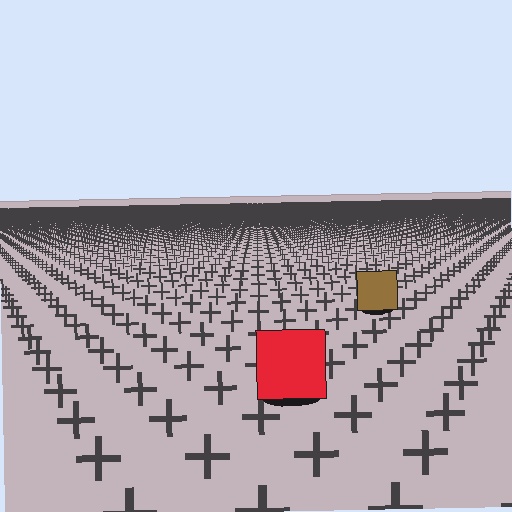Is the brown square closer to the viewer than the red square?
No. The red square is closer — you can tell from the texture gradient: the ground texture is coarser near it.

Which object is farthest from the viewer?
The brown square is farthest from the viewer. It appears smaller and the ground texture around it is denser.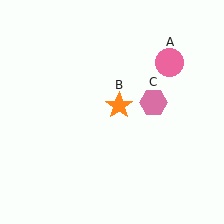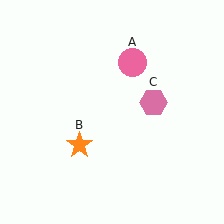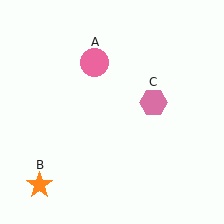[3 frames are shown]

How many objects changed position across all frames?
2 objects changed position: pink circle (object A), orange star (object B).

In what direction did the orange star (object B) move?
The orange star (object B) moved down and to the left.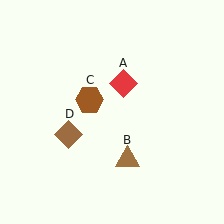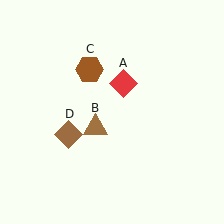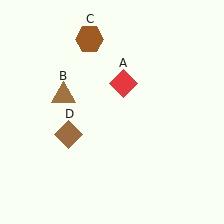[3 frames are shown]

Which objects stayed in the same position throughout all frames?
Red diamond (object A) and brown diamond (object D) remained stationary.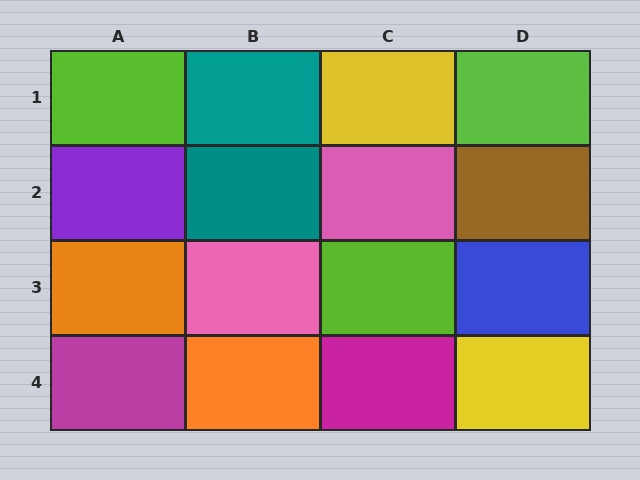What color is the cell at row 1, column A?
Lime.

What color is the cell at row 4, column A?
Magenta.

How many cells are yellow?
2 cells are yellow.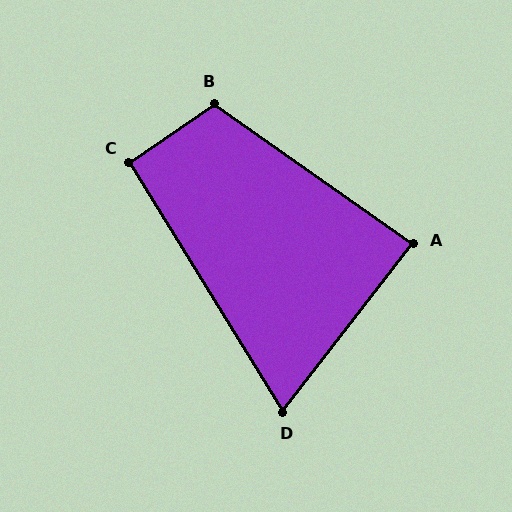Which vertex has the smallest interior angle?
D, at approximately 69 degrees.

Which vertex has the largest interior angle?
B, at approximately 111 degrees.